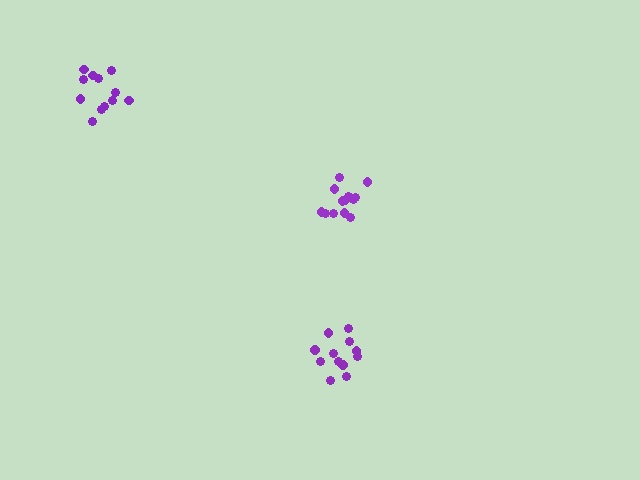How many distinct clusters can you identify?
There are 3 distinct clusters.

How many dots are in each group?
Group 1: 13 dots, Group 2: 12 dots, Group 3: 12 dots (37 total).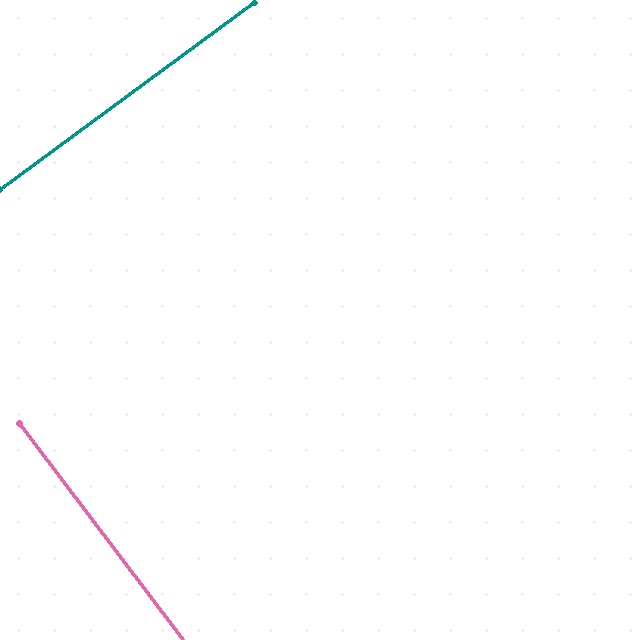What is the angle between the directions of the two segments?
Approximately 89 degrees.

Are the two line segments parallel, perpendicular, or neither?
Perpendicular — they meet at approximately 89°.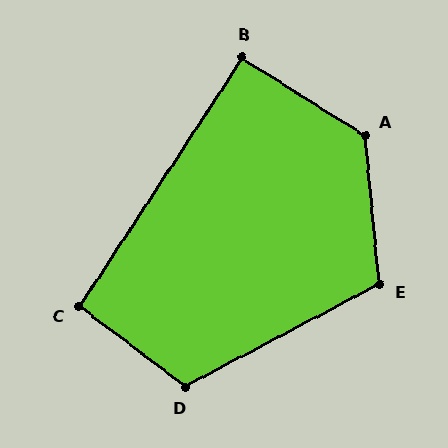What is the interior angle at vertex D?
Approximately 115 degrees (obtuse).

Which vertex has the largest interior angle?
A, at approximately 127 degrees.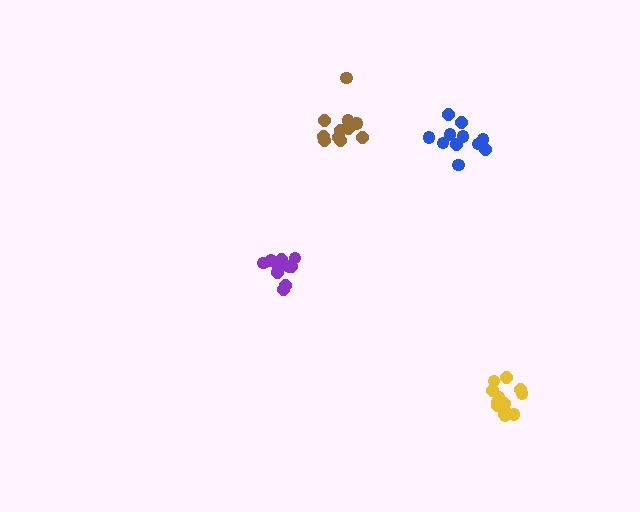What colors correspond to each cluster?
The clusters are colored: brown, purple, yellow, blue.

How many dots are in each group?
Group 1: 12 dots, Group 2: 10 dots, Group 3: 14 dots, Group 4: 11 dots (47 total).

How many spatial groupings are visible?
There are 4 spatial groupings.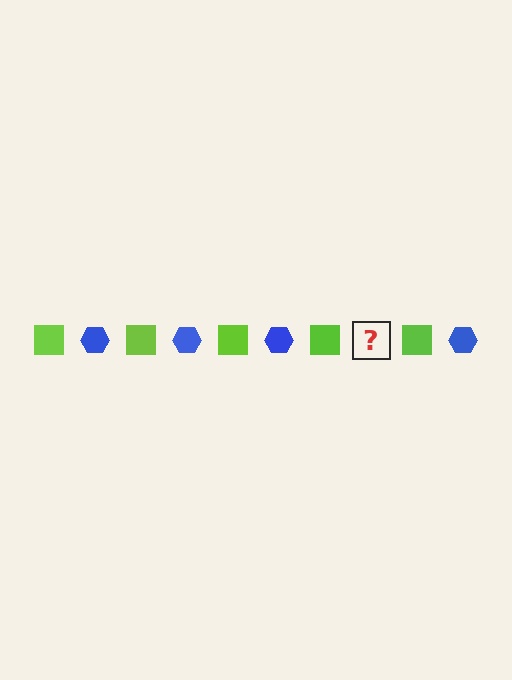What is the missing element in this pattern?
The missing element is a blue hexagon.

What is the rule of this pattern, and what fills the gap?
The rule is that the pattern alternates between lime square and blue hexagon. The gap should be filled with a blue hexagon.